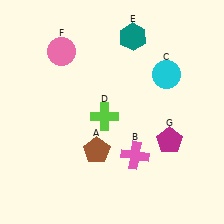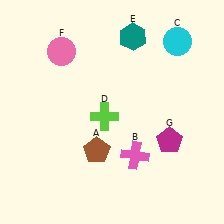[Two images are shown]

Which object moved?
The cyan circle (C) moved up.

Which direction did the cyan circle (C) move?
The cyan circle (C) moved up.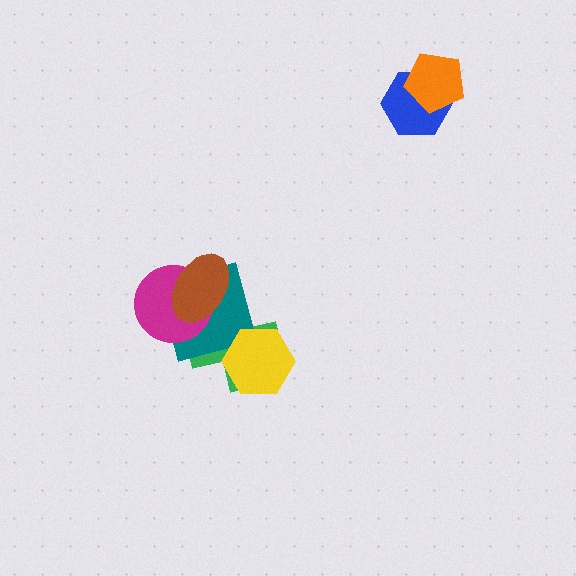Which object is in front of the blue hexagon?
The orange pentagon is in front of the blue hexagon.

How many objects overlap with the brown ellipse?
3 objects overlap with the brown ellipse.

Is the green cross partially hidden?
Yes, it is partially covered by another shape.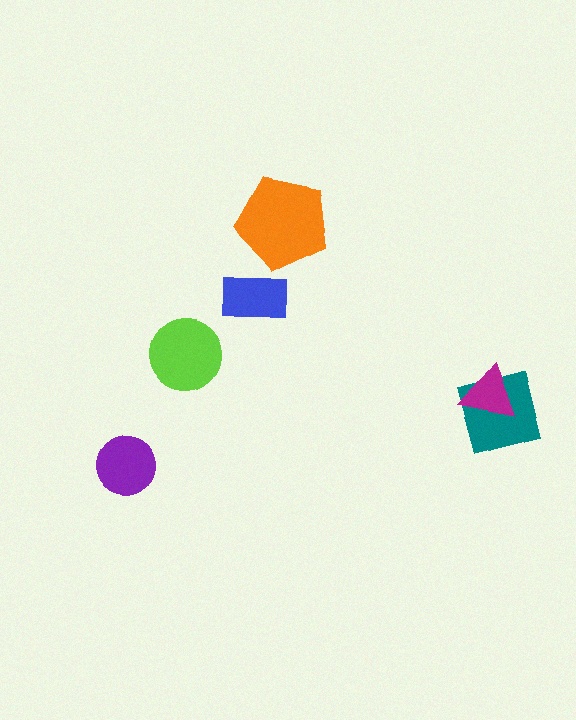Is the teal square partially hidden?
Yes, it is partially covered by another shape.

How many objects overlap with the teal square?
1 object overlaps with the teal square.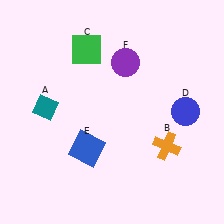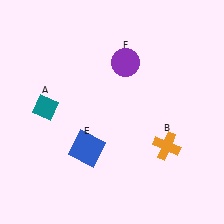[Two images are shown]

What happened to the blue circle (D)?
The blue circle (D) was removed in Image 2. It was in the top-right area of Image 1.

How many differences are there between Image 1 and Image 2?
There are 2 differences between the two images.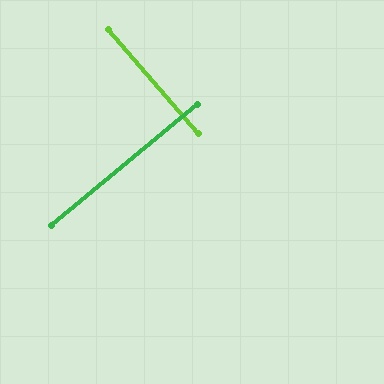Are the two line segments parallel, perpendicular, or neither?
Perpendicular — they meet at approximately 88°.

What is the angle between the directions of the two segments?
Approximately 88 degrees.